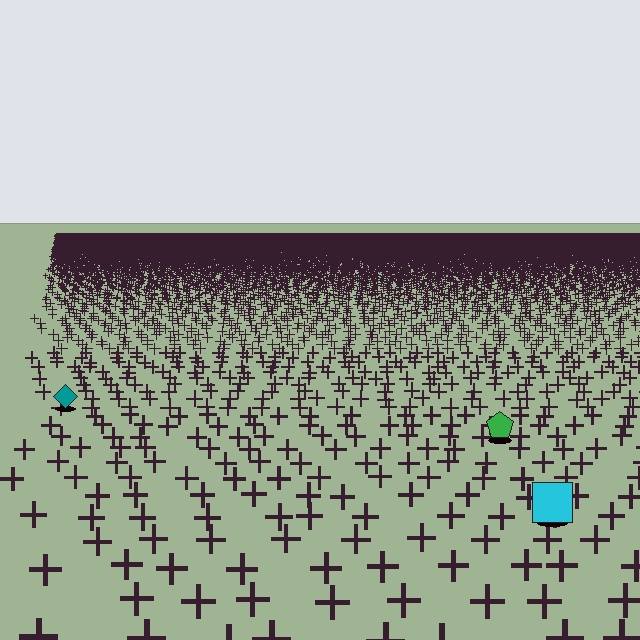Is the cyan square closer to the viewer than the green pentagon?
Yes. The cyan square is closer — you can tell from the texture gradient: the ground texture is coarser near it.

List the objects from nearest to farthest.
From nearest to farthest: the cyan square, the green pentagon, the teal diamond.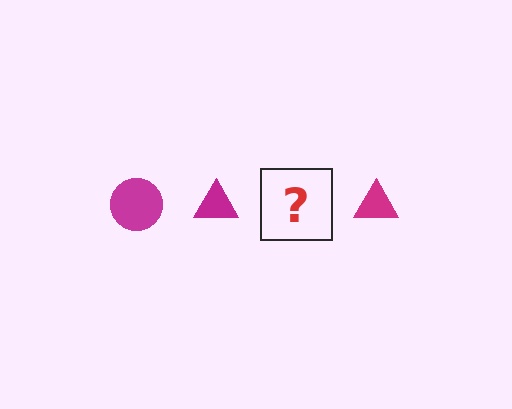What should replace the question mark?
The question mark should be replaced with a magenta circle.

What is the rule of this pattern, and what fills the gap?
The rule is that the pattern cycles through circle, triangle shapes in magenta. The gap should be filled with a magenta circle.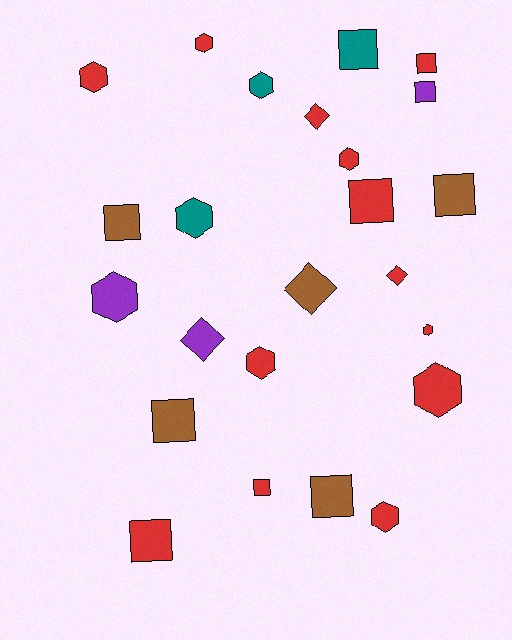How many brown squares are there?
There are 4 brown squares.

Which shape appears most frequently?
Square, with 10 objects.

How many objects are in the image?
There are 24 objects.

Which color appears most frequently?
Red, with 13 objects.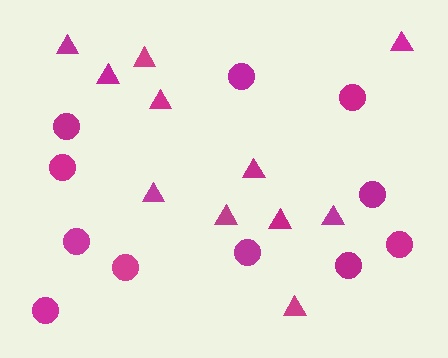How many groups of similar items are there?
There are 2 groups: one group of triangles (11) and one group of circles (11).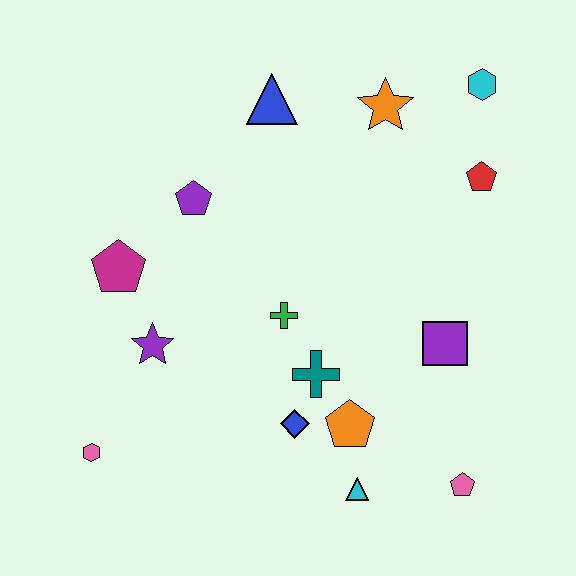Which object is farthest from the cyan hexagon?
The pink hexagon is farthest from the cyan hexagon.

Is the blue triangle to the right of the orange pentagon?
No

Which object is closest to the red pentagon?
The cyan hexagon is closest to the red pentagon.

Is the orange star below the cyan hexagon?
Yes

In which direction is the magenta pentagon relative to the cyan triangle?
The magenta pentagon is to the left of the cyan triangle.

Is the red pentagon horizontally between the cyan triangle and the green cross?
No